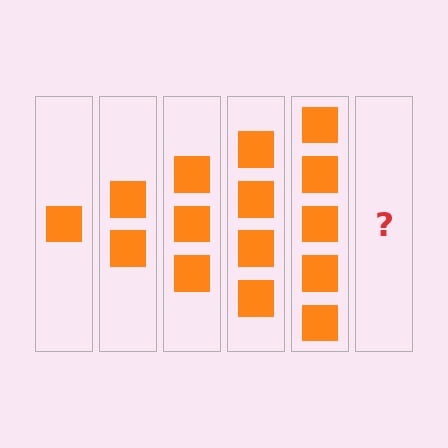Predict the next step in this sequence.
The next step is 6 squares.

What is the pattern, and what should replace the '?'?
The pattern is that each step adds one more square. The '?' should be 6 squares.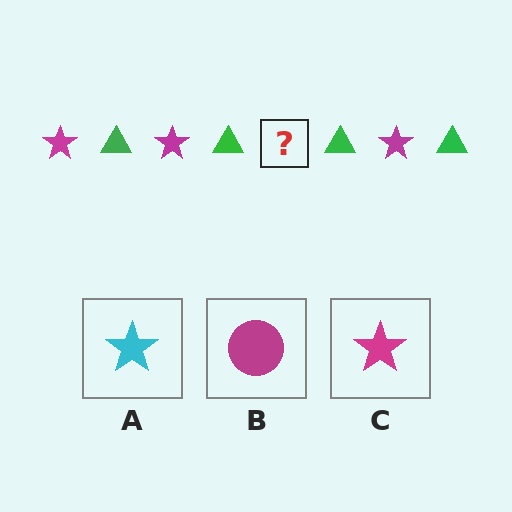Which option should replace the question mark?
Option C.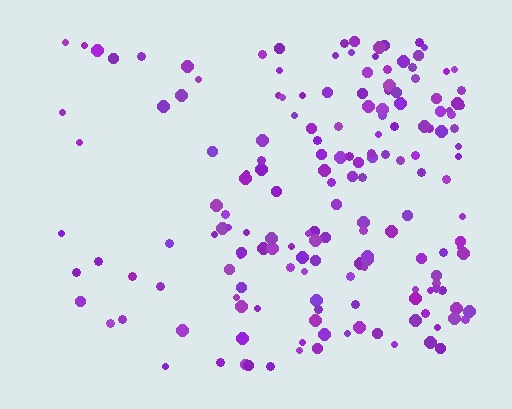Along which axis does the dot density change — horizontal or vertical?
Horizontal.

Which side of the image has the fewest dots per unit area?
The left.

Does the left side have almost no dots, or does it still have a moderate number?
Still a moderate number, just noticeably fewer than the right.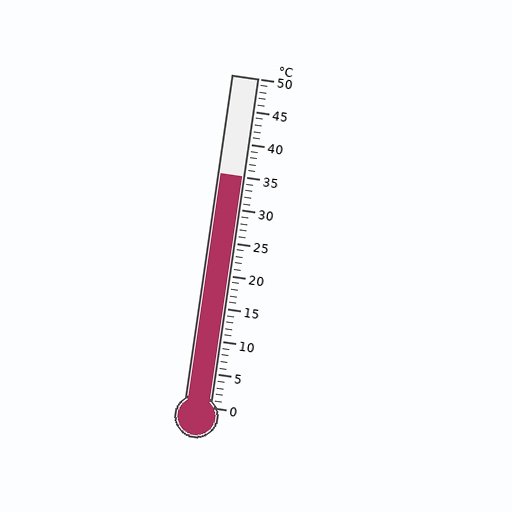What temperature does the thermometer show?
The thermometer shows approximately 35°C.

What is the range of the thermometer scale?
The thermometer scale ranges from 0°C to 50°C.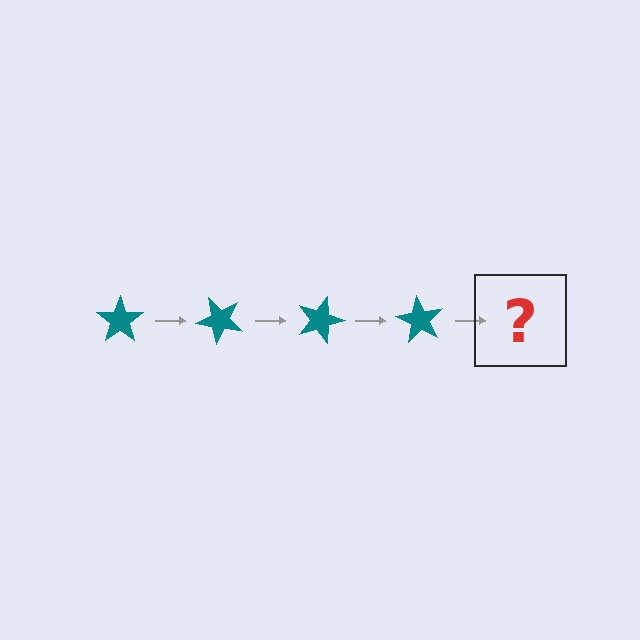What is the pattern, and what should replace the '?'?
The pattern is that the star rotates 45 degrees each step. The '?' should be a teal star rotated 180 degrees.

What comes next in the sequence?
The next element should be a teal star rotated 180 degrees.